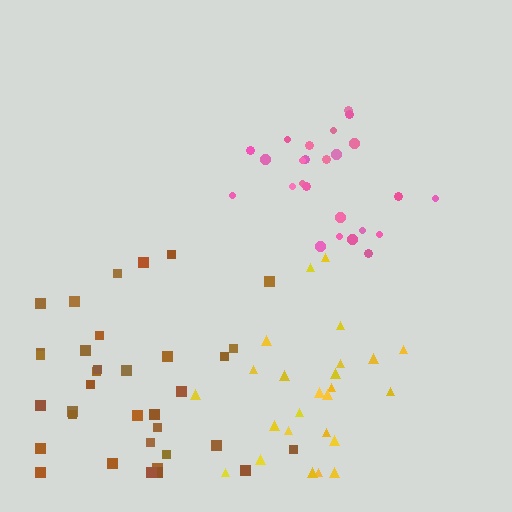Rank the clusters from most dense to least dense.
pink, brown, yellow.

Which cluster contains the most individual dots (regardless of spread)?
Brown (35).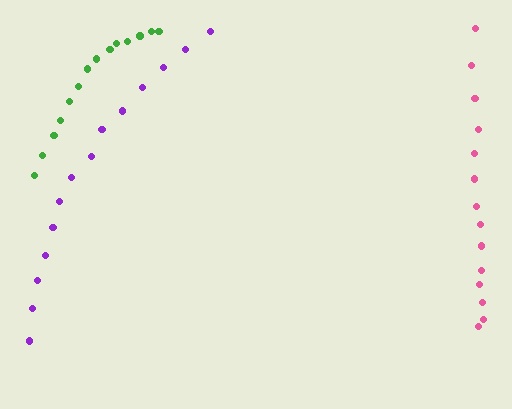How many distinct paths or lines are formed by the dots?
There are 3 distinct paths.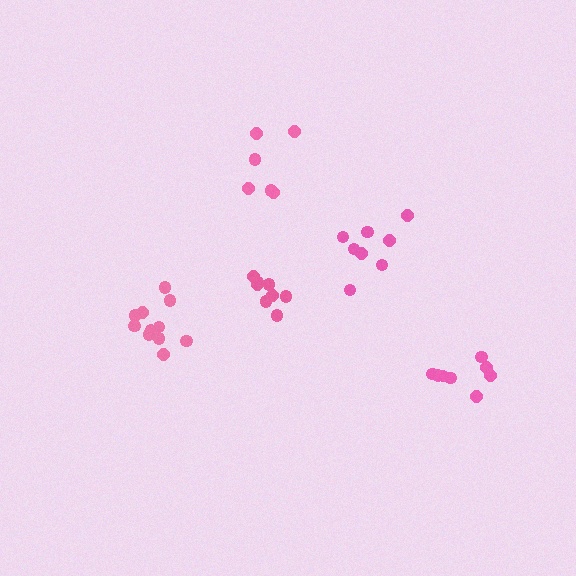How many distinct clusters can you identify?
There are 5 distinct clusters.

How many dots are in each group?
Group 1: 8 dots, Group 2: 11 dots, Group 3: 8 dots, Group 4: 6 dots, Group 5: 8 dots (41 total).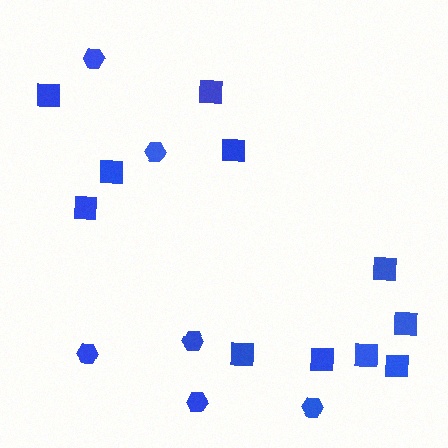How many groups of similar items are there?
There are 2 groups: one group of squares (11) and one group of hexagons (6).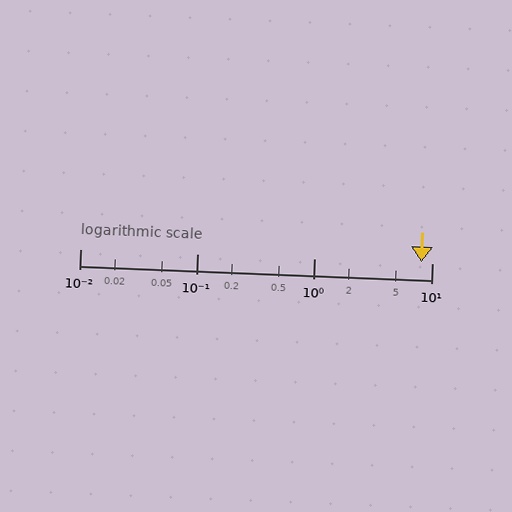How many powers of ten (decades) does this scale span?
The scale spans 3 decades, from 0.01 to 10.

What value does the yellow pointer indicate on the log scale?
The pointer indicates approximately 8.1.